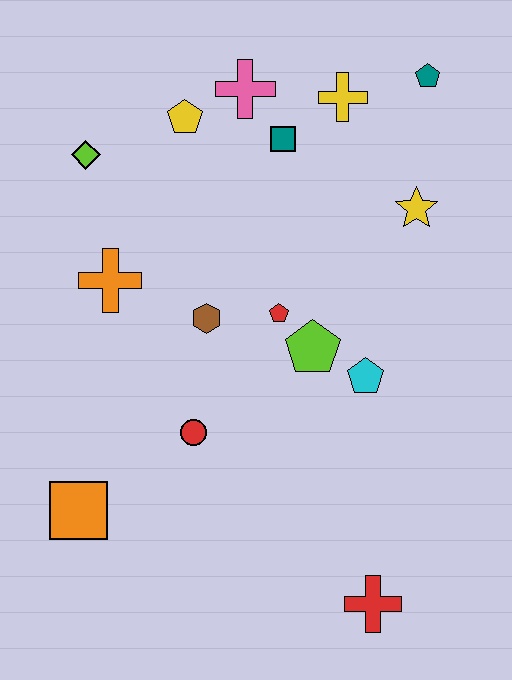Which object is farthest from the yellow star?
The orange square is farthest from the yellow star.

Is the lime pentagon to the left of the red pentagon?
No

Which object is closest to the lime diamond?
The yellow pentagon is closest to the lime diamond.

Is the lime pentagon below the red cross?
No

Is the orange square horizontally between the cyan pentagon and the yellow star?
No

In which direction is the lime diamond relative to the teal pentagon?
The lime diamond is to the left of the teal pentagon.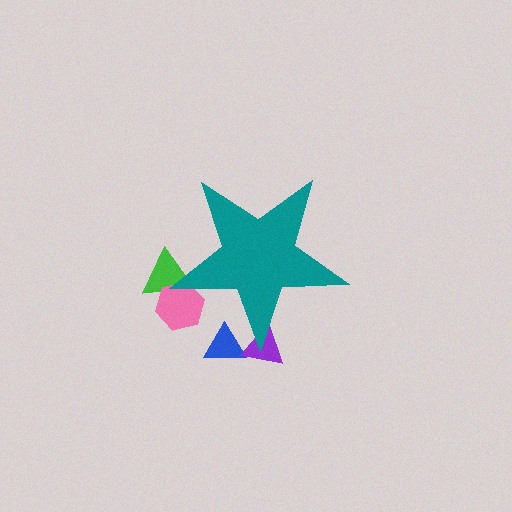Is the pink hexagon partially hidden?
Yes, the pink hexagon is partially hidden behind the teal star.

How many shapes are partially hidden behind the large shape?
4 shapes are partially hidden.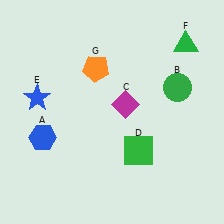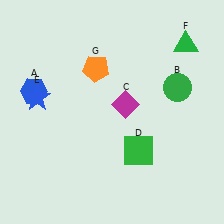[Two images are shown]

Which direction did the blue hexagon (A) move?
The blue hexagon (A) moved up.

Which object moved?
The blue hexagon (A) moved up.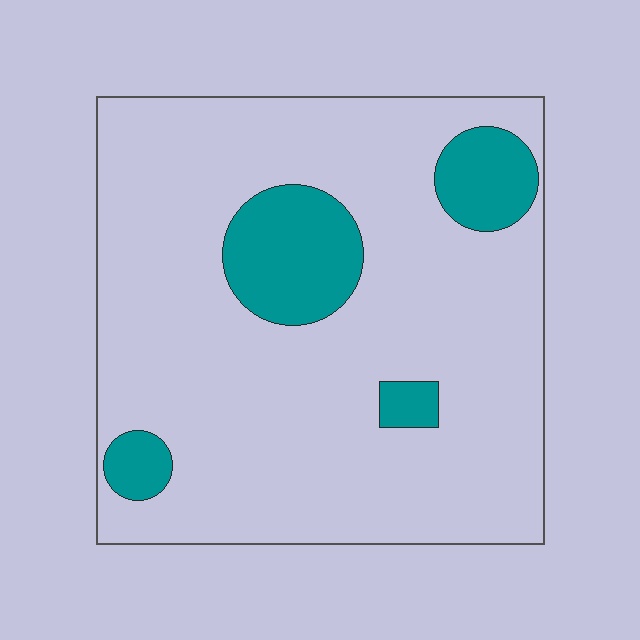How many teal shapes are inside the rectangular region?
4.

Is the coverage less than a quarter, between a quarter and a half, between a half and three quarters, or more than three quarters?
Less than a quarter.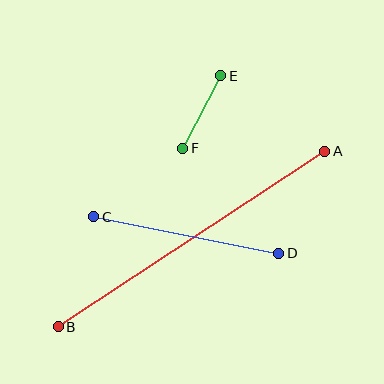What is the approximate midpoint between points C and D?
The midpoint is at approximately (186, 235) pixels.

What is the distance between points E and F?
The distance is approximately 82 pixels.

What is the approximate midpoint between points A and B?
The midpoint is at approximately (192, 239) pixels.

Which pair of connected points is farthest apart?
Points A and B are farthest apart.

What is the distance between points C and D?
The distance is approximately 189 pixels.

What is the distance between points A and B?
The distance is approximately 319 pixels.